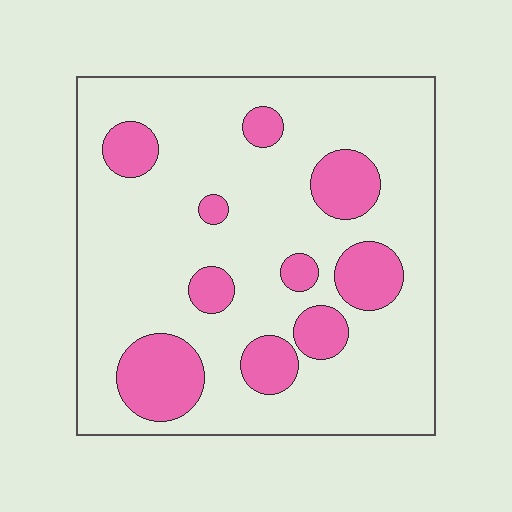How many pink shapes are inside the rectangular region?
10.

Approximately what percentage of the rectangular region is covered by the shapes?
Approximately 20%.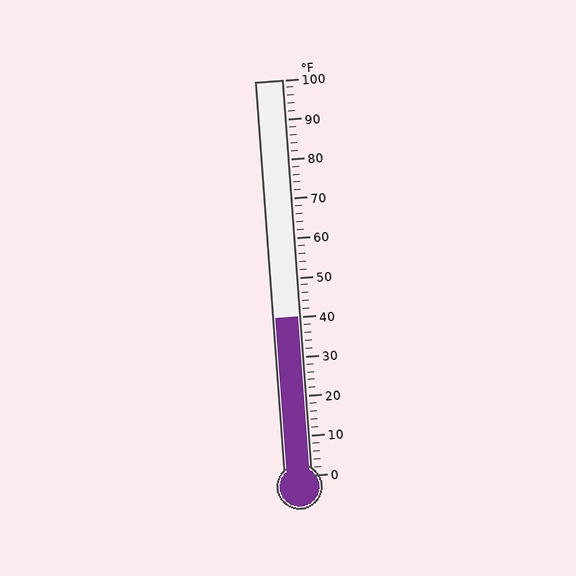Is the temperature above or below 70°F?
The temperature is below 70°F.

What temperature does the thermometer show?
The thermometer shows approximately 40°F.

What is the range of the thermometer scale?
The thermometer scale ranges from 0°F to 100°F.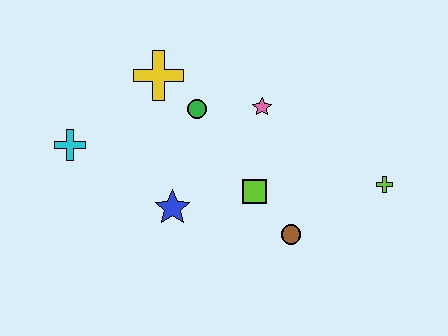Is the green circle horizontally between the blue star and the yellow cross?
No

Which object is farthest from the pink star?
The cyan cross is farthest from the pink star.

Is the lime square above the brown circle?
Yes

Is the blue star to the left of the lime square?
Yes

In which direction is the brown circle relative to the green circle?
The brown circle is below the green circle.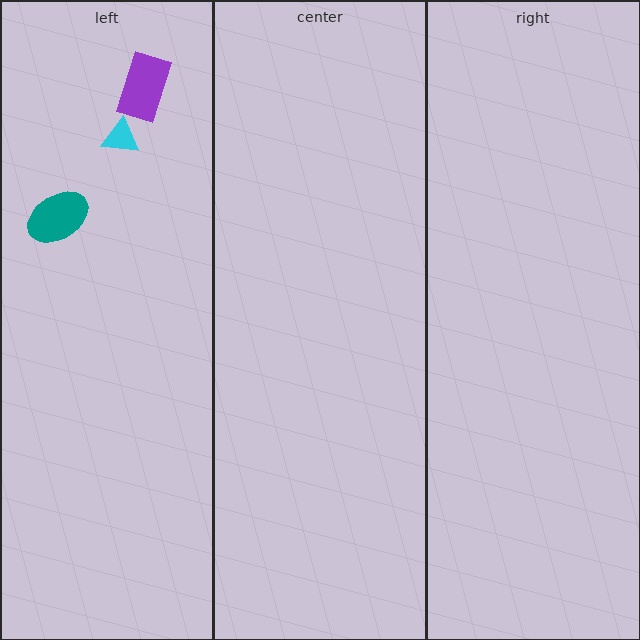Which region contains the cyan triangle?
The left region.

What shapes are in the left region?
The cyan triangle, the purple rectangle, the teal ellipse.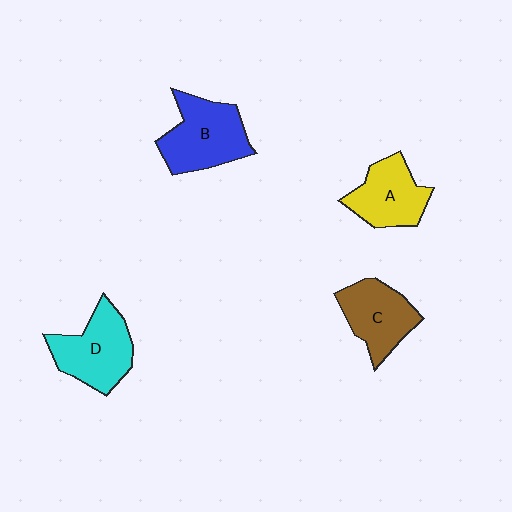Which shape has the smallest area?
Shape A (yellow).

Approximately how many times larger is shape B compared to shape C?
Approximately 1.2 times.